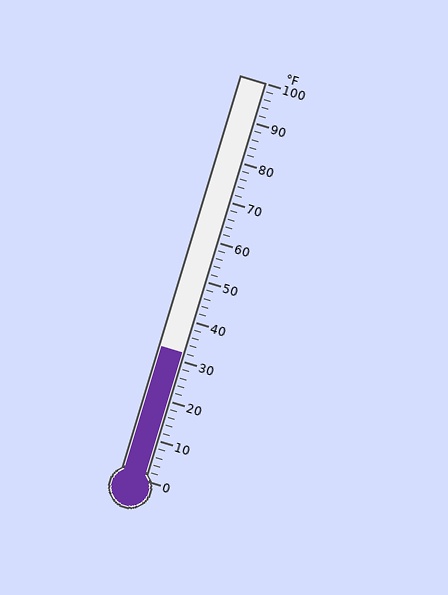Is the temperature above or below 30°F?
The temperature is above 30°F.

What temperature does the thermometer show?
The thermometer shows approximately 32°F.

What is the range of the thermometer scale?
The thermometer scale ranges from 0°F to 100°F.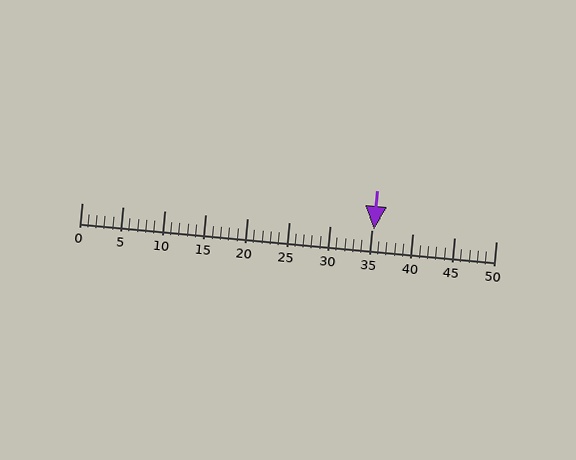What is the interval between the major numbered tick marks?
The major tick marks are spaced 5 units apart.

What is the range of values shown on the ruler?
The ruler shows values from 0 to 50.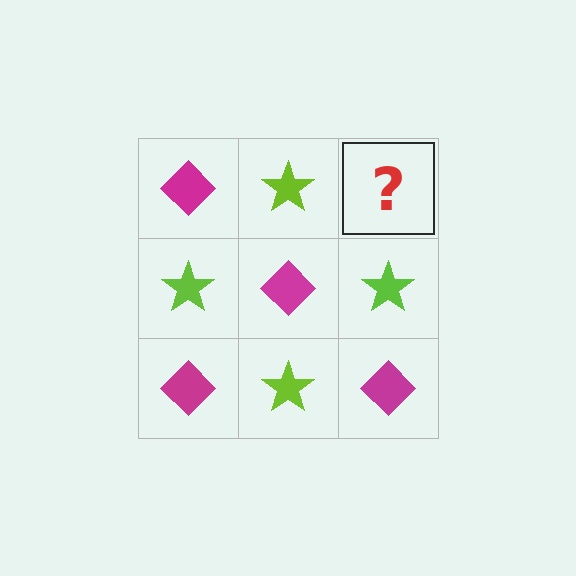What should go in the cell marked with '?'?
The missing cell should contain a magenta diamond.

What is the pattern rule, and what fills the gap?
The rule is that it alternates magenta diamond and lime star in a checkerboard pattern. The gap should be filled with a magenta diamond.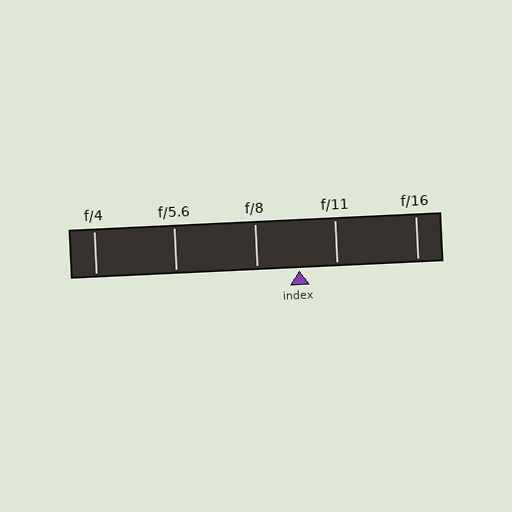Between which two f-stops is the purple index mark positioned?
The index mark is between f/8 and f/11.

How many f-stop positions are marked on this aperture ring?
There are 5 f-stop positions marked.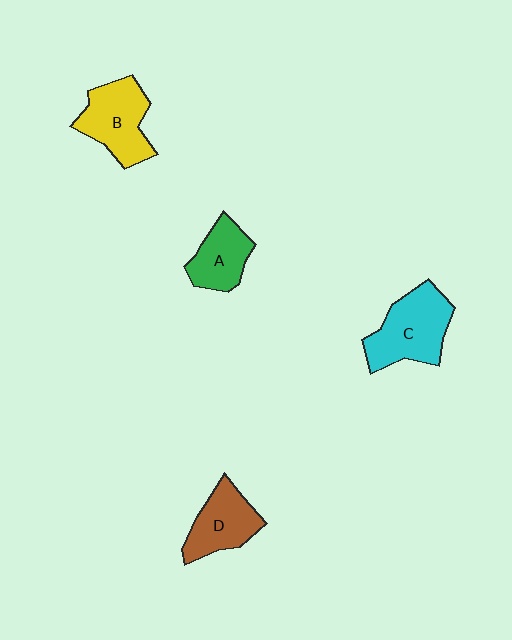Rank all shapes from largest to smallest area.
From largest to smallest: C (cyan), B (yellow), D (brown), A (green).